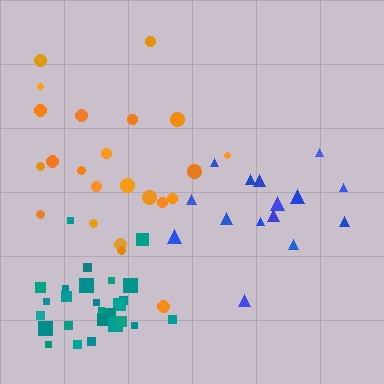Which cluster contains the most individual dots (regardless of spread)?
Teal (26).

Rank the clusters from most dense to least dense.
teal, blue, orange.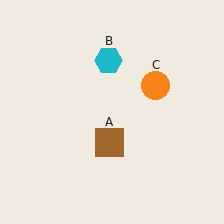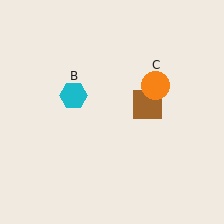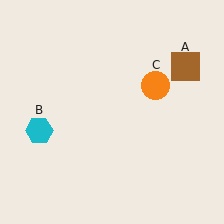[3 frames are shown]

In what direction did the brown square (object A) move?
The brown square (object A) moved up and to the right.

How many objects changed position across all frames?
2 objects changed position: brown square (object A), cyan hexagon (object B).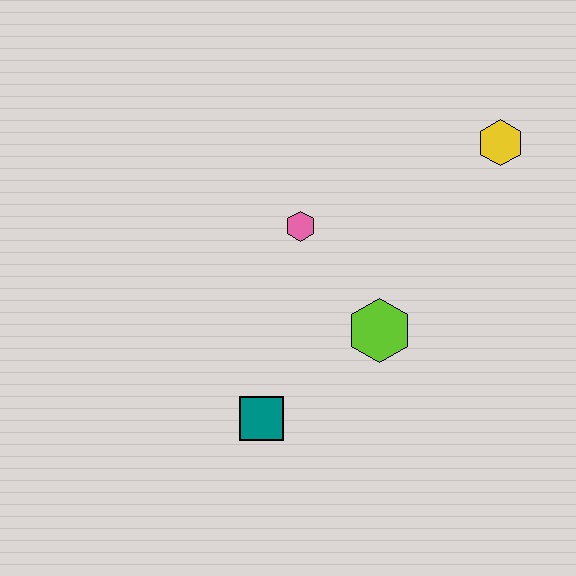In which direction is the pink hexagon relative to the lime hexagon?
The pink hexagon is above the lime hexagon.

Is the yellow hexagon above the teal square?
Yes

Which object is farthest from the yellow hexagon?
The teal square is farthest from the yellow hexagon.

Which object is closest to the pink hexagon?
The lime hexagon is closest to the pink hexagon.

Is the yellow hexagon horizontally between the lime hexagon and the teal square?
No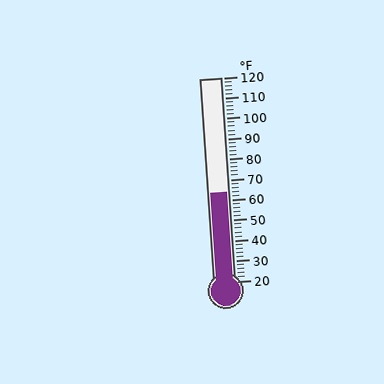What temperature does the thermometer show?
The thermometer shows approximately 64°F.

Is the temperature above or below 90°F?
The temperature is below 90°F.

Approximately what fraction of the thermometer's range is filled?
The thermometer is filled to approximately 45% of its range.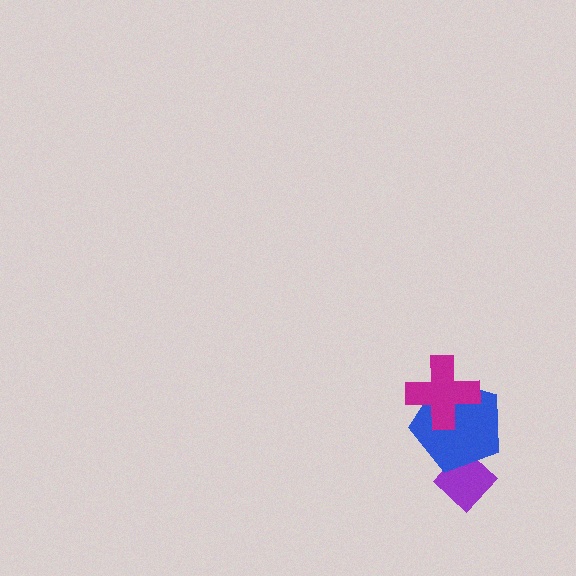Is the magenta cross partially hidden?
No, no other shape covers it.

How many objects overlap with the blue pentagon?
2 objects overlap with the blue pentagon.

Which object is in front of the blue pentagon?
The magenta cross is in front of the blue pentagon.